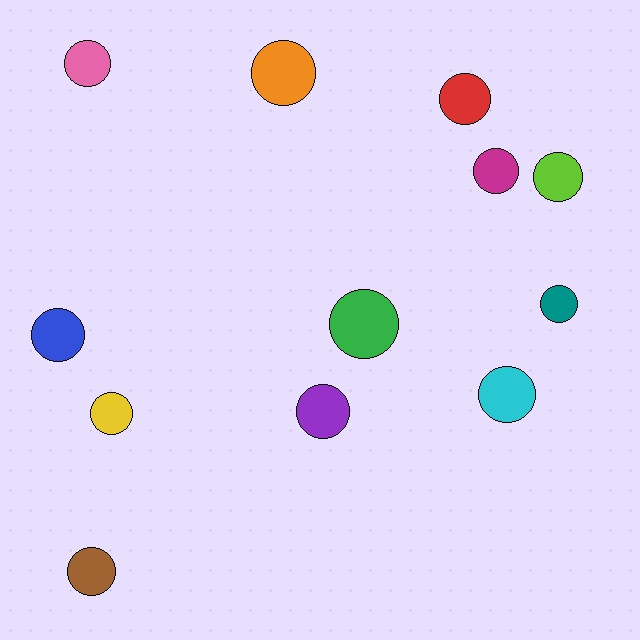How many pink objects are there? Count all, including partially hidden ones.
There is 1 pink object.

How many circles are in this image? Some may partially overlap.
There are 12 circles.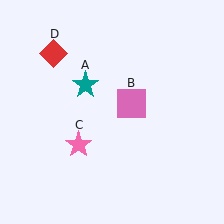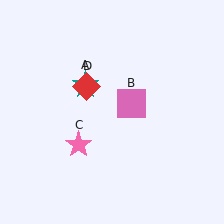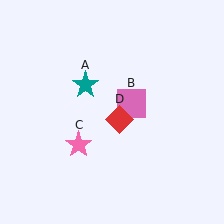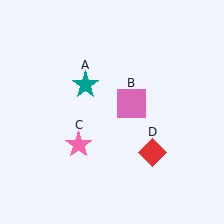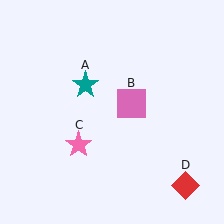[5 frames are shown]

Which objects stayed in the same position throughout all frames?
Teal star (object A) and pink square (object B) and pink star (object C) remained stationary.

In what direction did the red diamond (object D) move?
The red diamond (object D) moved down and to the right.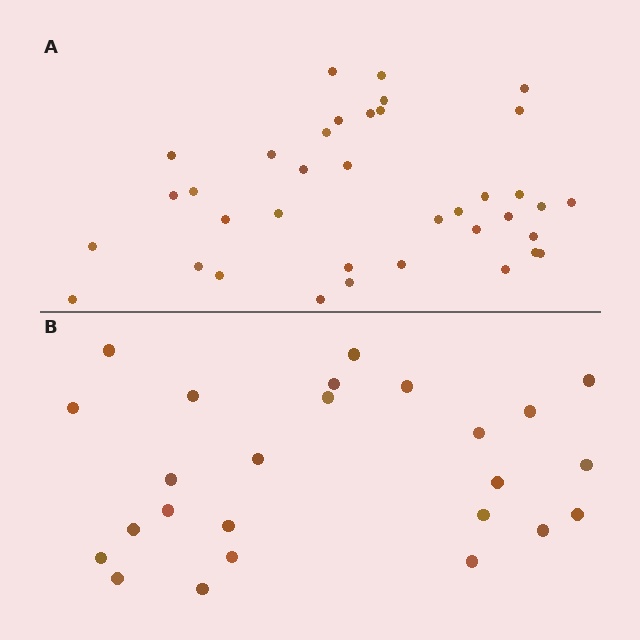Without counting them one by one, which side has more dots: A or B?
Region A (the top region) has more dots.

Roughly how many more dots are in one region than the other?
Region A has roughly 12 or so more dots than region B.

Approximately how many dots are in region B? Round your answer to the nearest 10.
About 20 dots. (The exact count is 25, which rounds to 20.)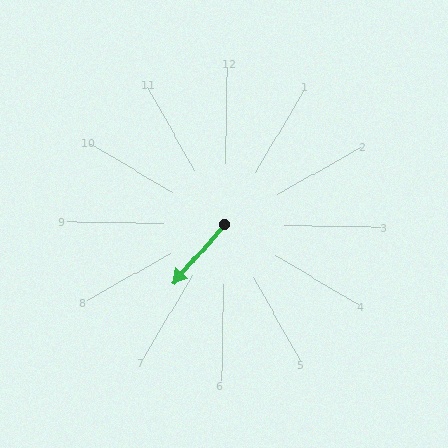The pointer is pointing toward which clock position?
Roughly 7 o'clock.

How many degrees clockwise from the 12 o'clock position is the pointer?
Approximately 220 degrees.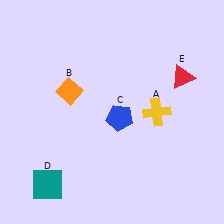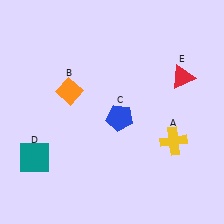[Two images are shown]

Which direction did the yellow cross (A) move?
The yellow cross (A) moved down.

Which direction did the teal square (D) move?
The teal square (D) moved up.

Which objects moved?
The objects that moved are: the yellow cross (A), the teal square (D).